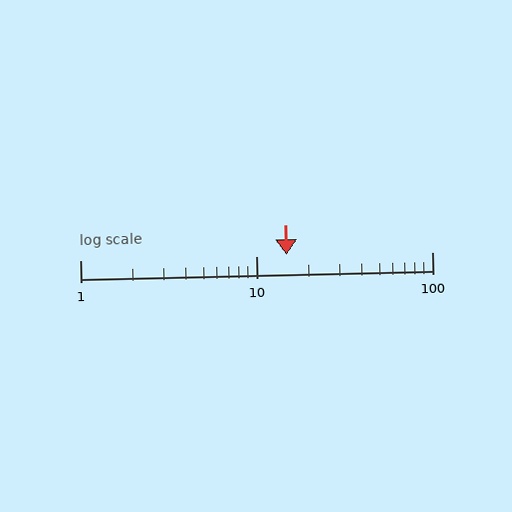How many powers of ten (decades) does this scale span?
The scale spans 2 decades, from 1 to 100.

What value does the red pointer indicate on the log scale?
The pointer indicates approximately 15.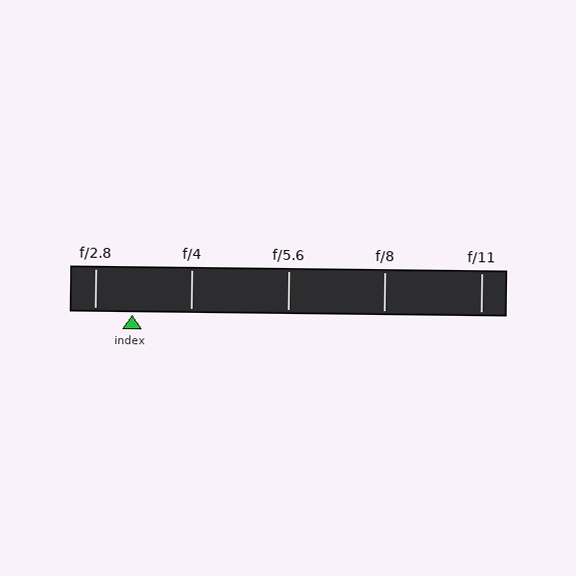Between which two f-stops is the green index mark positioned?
The index mark is between f/2.8 and f/4.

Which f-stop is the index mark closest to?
The index mark is closest to f/2.8.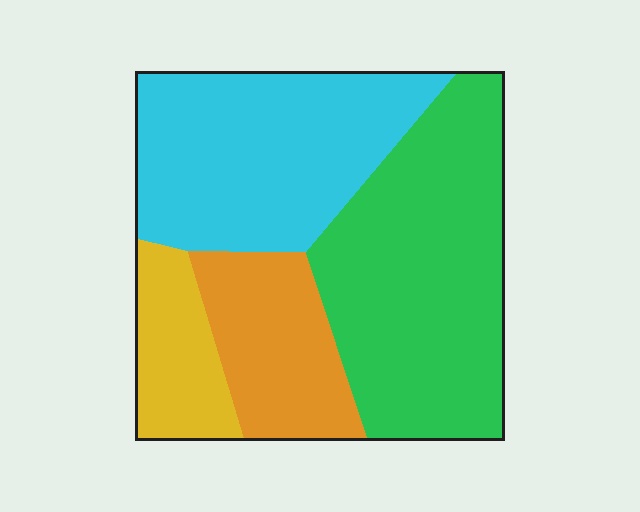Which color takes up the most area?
Green, at roughly 40%.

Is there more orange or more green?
Green.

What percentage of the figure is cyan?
Cyan covers about 30% of the figure.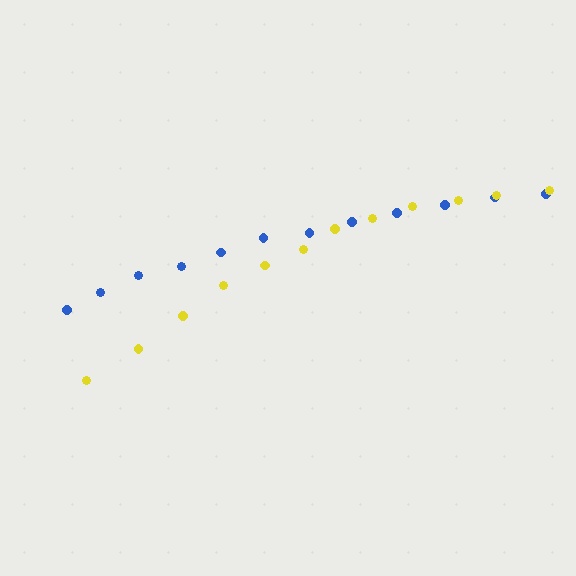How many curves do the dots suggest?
There are 2 distinct paths.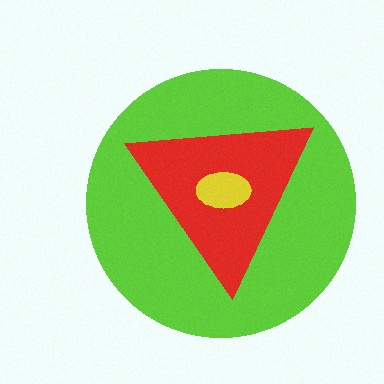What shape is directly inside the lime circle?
The red triangle.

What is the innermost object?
The yellow ellipse.